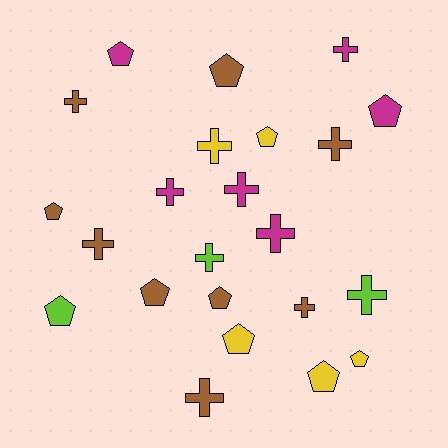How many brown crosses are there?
There are 5 brown crosses.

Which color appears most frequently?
Brown, with 9 objects.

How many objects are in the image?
There are 23 objects.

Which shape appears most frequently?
Cross, with 12 objects.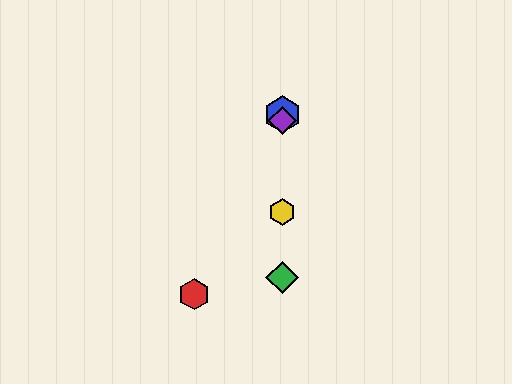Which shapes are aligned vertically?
The blue hexagon, the green diamond, the yellow hexagon, the purple diamond are aligned vertically.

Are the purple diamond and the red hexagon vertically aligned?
No, the purple diamond is at x≈282 and the red hexagon is at x≈194.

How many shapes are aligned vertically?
4 shapes (the blue hexagon, the green diamond, the yellow hexagon, the purple diamond) are aligned vertically.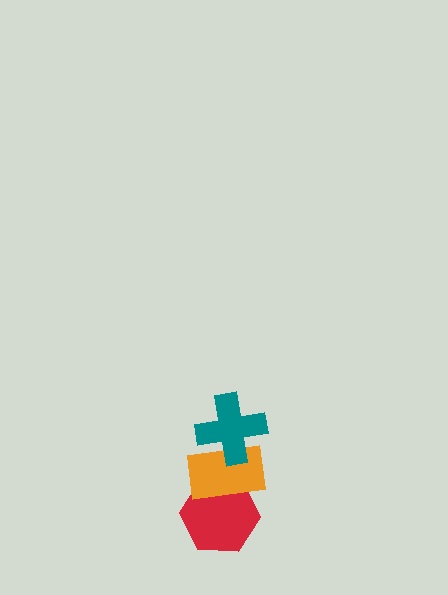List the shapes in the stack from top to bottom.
From top to bottom: the teal cross, the orange rectangle, the red hexagon.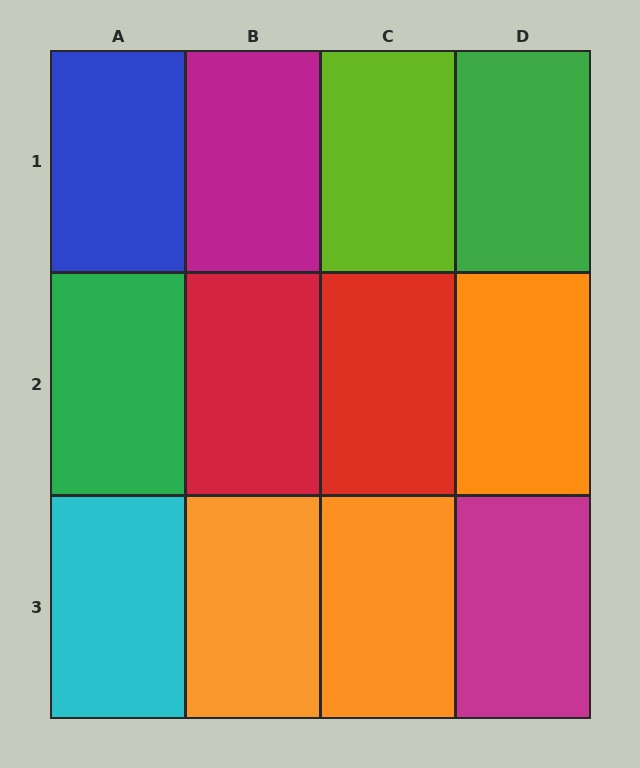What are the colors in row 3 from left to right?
Cyan, orange, orange, magenta.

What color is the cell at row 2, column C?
Red.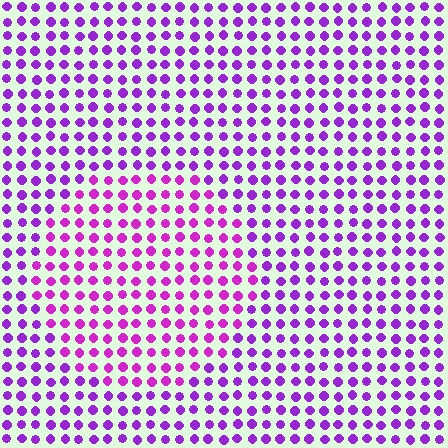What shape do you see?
I see a circle.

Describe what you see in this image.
The image is filled with small purple elements in a uniform arrangement. A circle-shaped region is visible where the elements are tinted to a slightly different hue, forming a subtle color boundary.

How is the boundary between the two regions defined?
The boundary is defined purely by a slight shift in hue (about 23 degrees). Spacing, size, and orientation are identical on both sides.